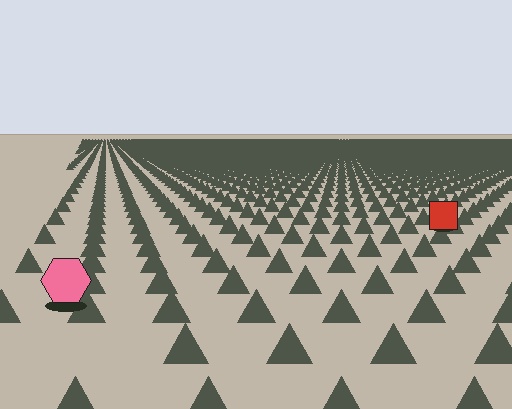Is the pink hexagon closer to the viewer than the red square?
Yes. The pink hexagon is closer — you can tell from the texture gradient: the ground texture is coarser near it.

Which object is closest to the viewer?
The pink hexagon is closest. The texture marks near it are larger and more spread out.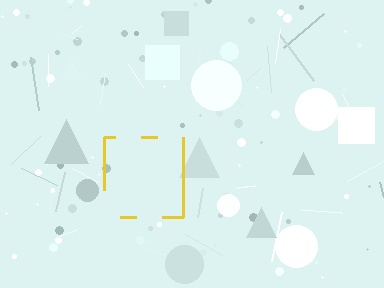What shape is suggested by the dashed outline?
The dashed outline suggests a square.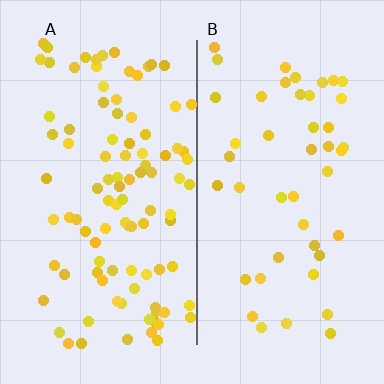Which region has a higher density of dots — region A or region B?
A (the left).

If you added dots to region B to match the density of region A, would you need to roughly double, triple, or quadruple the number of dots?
Approximately double.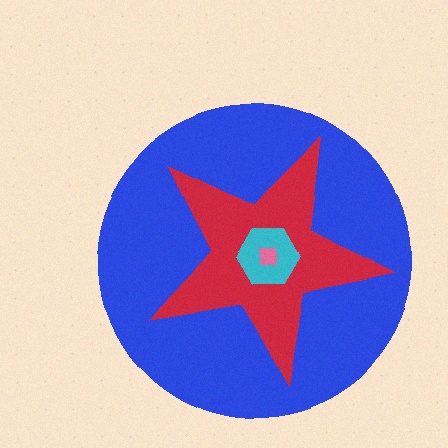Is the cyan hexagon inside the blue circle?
Yes.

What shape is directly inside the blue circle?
The red star.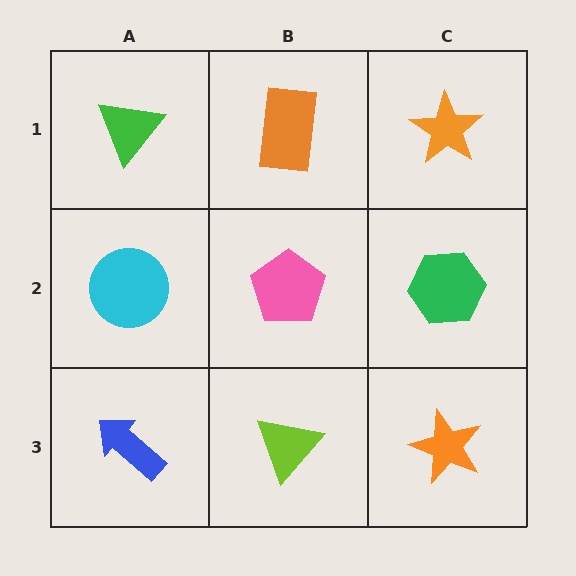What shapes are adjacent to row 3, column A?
A cyan circle (row 2, column A), a lime triangle (row 3, column B).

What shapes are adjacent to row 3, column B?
A pink pentagon (row 2, column B), a blue arrow (row 3, column A), an orange star (row 3, column C).